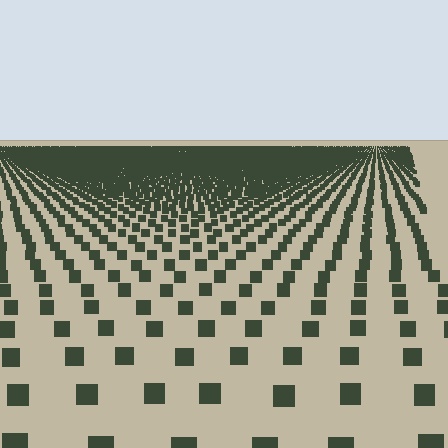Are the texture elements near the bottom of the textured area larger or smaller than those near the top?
Larger. Near the bottom, elements are closer to the viewer and appear at a bigger on-screen size.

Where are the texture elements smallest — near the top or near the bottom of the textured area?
Near the top.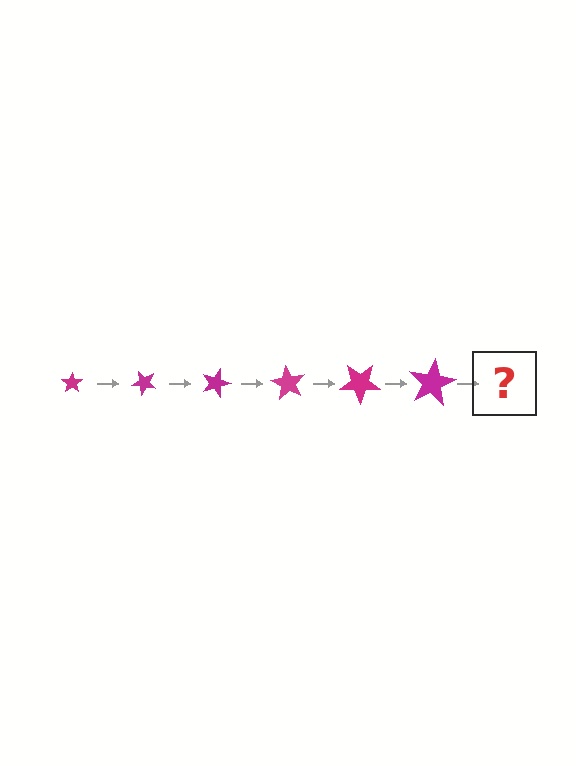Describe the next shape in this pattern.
It should be a star, larger than the previous one and rotated 270 degrees from the start.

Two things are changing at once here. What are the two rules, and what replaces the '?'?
The two rules are that the star grows larger each step and it rotates 45 degrees each step. The '?' should be a star, larger than the previous one and rotated 270 degrees from the start.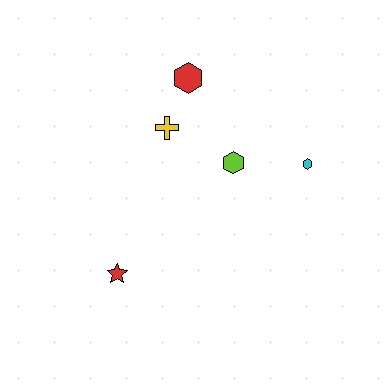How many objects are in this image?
There are 5 objects.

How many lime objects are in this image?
There is 1 lime object.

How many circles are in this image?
There are no circles.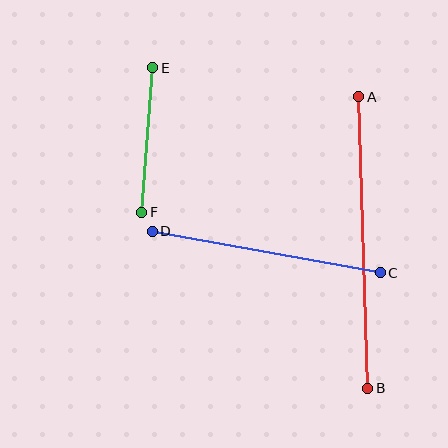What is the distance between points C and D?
The distance is approximately 232 pixels.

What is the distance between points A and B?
The distance is approximately 292 pixels.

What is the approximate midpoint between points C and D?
The midpoint is at approximately (266, 252) pixels.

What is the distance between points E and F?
The distance is approximately 145 pixels.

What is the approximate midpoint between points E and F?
The midpoint is at approximately (147, 140) pixels.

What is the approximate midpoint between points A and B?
The midpoint is at approximately (363, 242) pixels.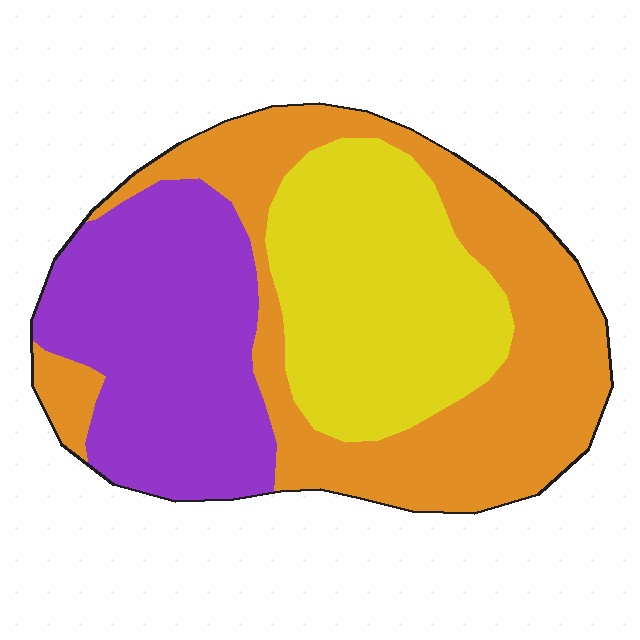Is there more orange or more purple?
Orange.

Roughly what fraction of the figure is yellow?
Yellow covers 29% of the figure.